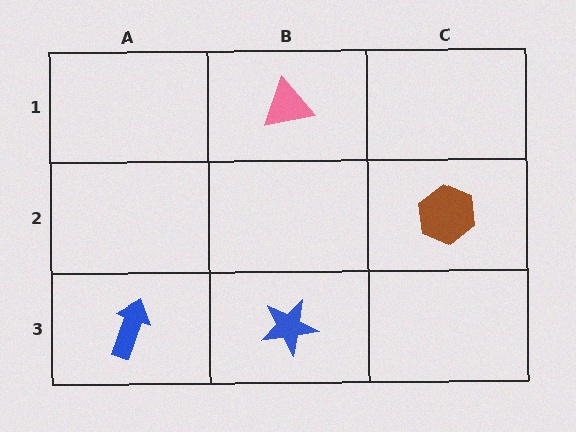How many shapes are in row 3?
2 shapes.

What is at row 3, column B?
A blue star.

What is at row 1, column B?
A pink triangle.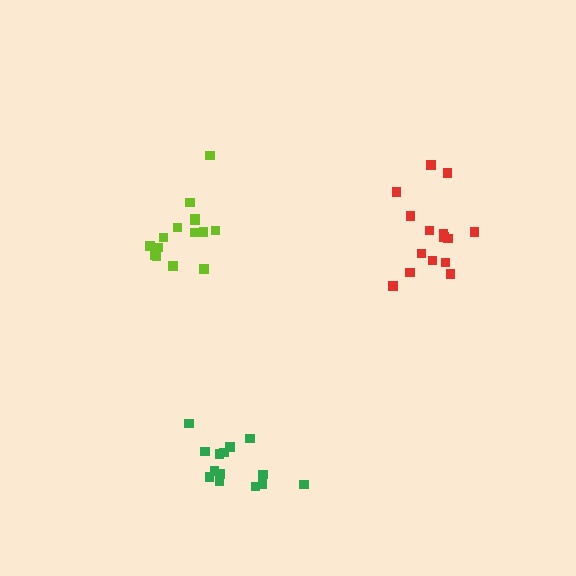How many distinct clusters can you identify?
There are 3 distinct clusters.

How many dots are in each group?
Group 1: 14 dots, Group 2: 16 dots, Group 3: 15 dots (45 total).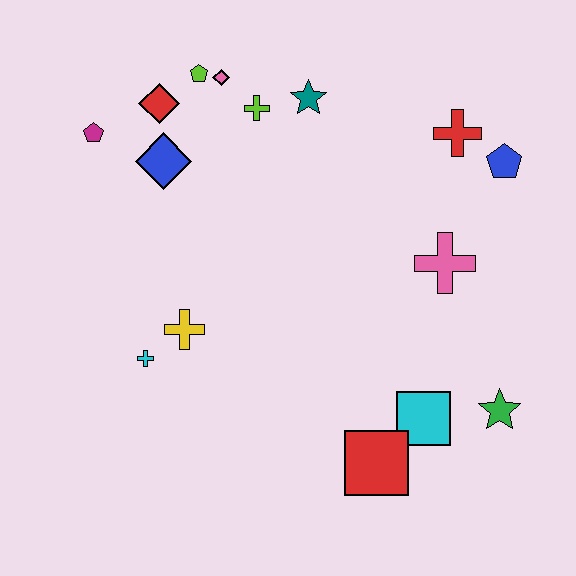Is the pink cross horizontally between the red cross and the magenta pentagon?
Yes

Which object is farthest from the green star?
The magenta pentagon is farthest from the green star.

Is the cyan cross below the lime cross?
Yes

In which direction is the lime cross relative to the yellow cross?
The lime cross is above the yellow cross.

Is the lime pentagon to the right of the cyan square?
No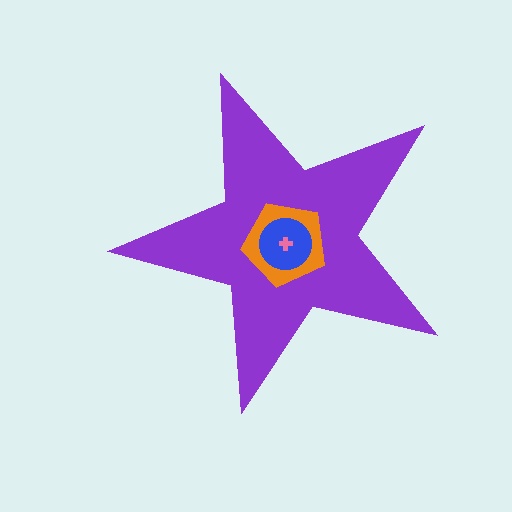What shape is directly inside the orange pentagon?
The blue circle.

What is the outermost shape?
The purple star.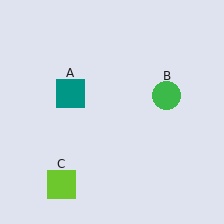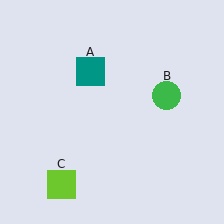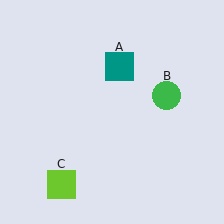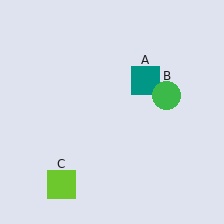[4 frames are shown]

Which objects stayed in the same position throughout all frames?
Green circle (object B) and lime square (object C) remained stationary.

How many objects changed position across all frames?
1 object changed position: teal square (object A).